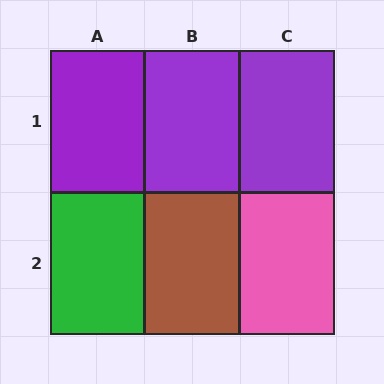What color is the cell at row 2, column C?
Pink.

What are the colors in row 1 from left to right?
Purple, purple, purple.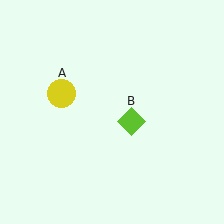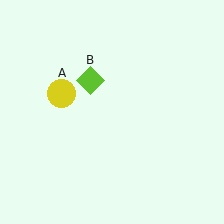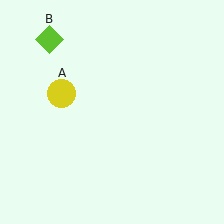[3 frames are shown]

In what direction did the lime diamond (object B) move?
The lime diamond (object B) moved up and to the left.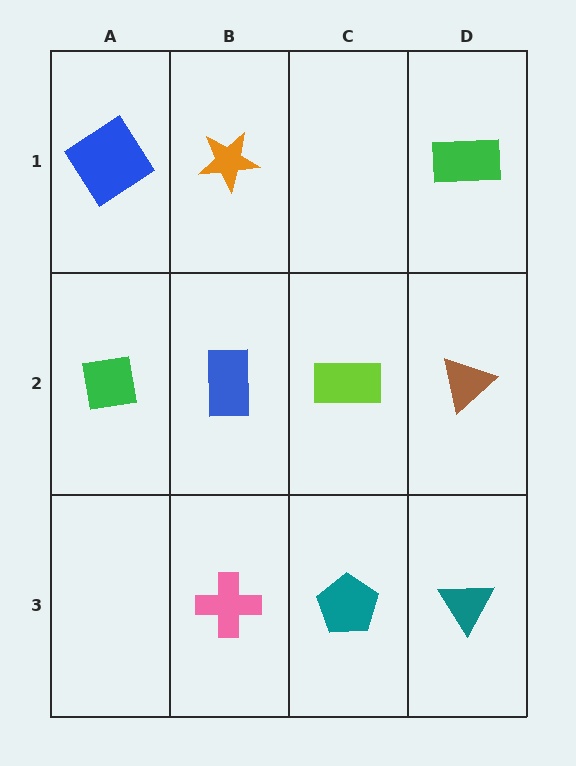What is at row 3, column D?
A teal triangle.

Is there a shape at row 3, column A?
No, that cell is empty.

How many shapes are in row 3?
3 shapes.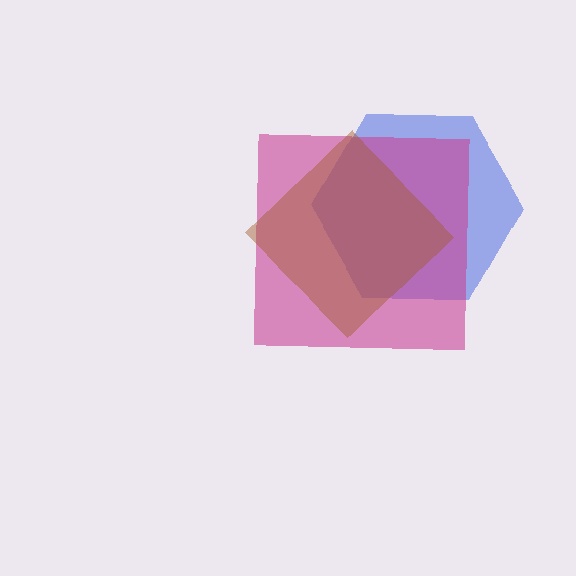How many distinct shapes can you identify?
There are 3 distinct shapes: a blue hexagon, a magenta square, a brown diamond.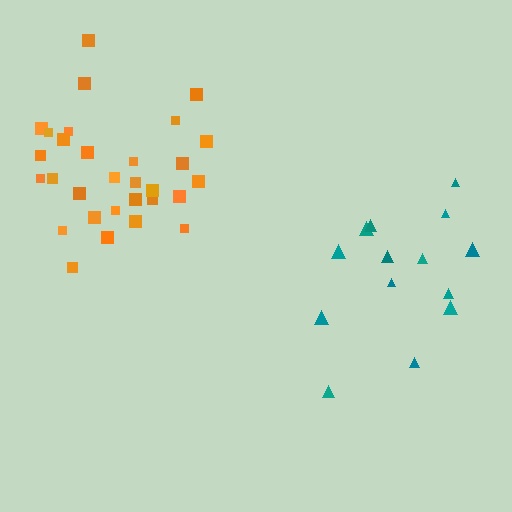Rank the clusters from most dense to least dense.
orange, teal.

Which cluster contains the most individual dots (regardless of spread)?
Orange (30).